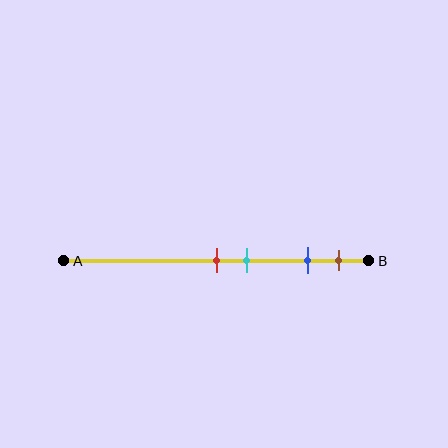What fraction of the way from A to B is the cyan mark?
The cyan mark is approximately 60% (0.6) of the way from A to B.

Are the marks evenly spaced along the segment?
No, the marks are not evenly spaced.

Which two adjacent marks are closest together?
The red and cyan marks are the closest adjacent pair.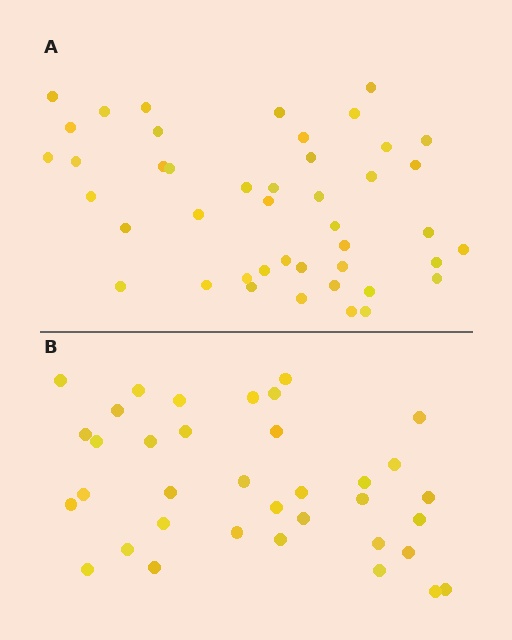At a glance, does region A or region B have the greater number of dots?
Region A (the top region) has more dots.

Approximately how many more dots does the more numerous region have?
Region A has roughly 8 or so more dots than region B.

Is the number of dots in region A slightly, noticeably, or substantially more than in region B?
Region A has only slightly more — the two regions are fairly close. The ratio is roughly 1.2 to 1.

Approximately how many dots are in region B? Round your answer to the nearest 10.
About 40 dots. (The exact count is 36, which rounds to 40.)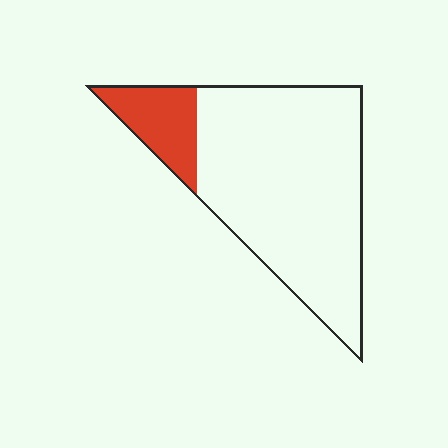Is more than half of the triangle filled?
No.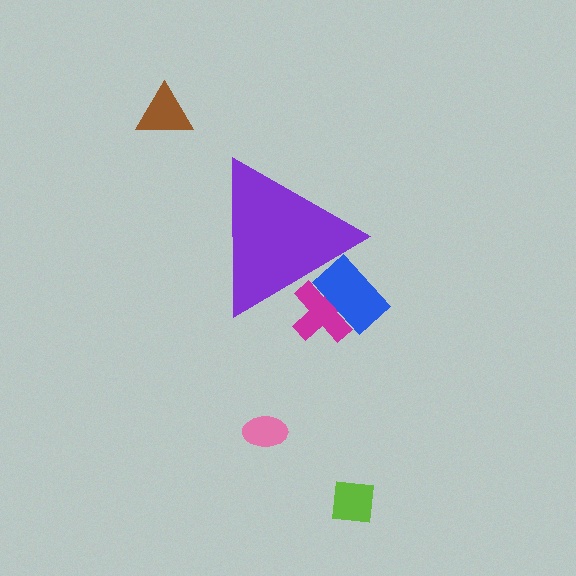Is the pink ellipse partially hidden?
No, the pink ellipse is fully visible.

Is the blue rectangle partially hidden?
Yes, the blue rectangle is partially hidden behind the purple triangle.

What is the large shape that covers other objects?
A purple triangle.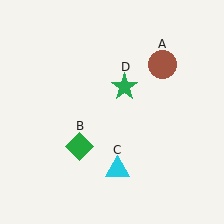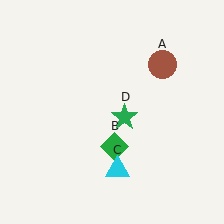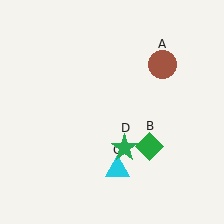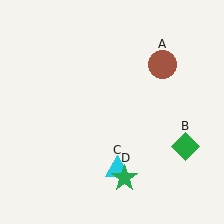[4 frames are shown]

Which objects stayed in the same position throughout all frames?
Brown circle (object A) and cyan triangle (object C) remained stationary.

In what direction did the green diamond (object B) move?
The green diamond (object B) moved right.